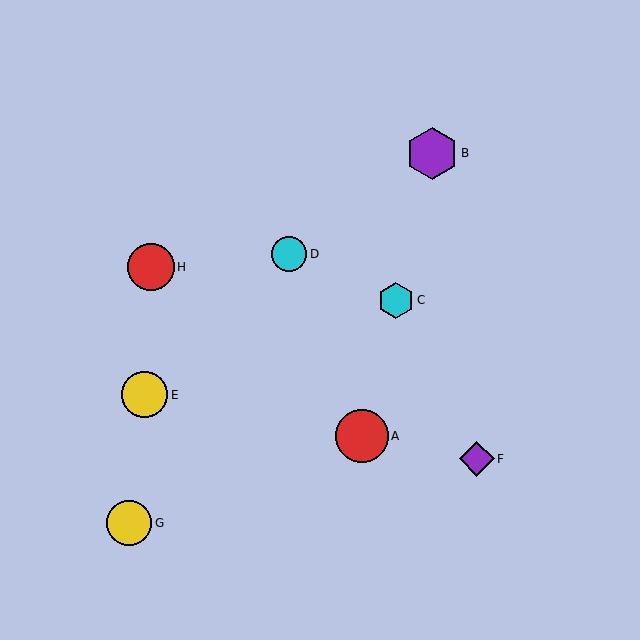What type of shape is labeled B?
Shape B is a purple hexagon.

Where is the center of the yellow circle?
The center of the yellow circle is at (129, 523).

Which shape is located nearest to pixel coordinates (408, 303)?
The cyan hexagon (labeled C) at (396, 300) is nearest to that location.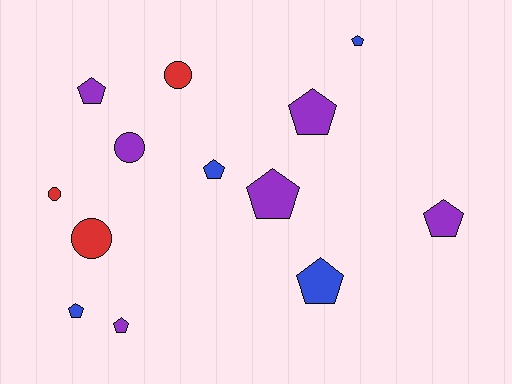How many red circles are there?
There are 3 red circles.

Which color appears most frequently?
Purple, with 6 objects.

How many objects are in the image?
There are 13 objects.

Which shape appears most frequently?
Pentagon, with 9 objects.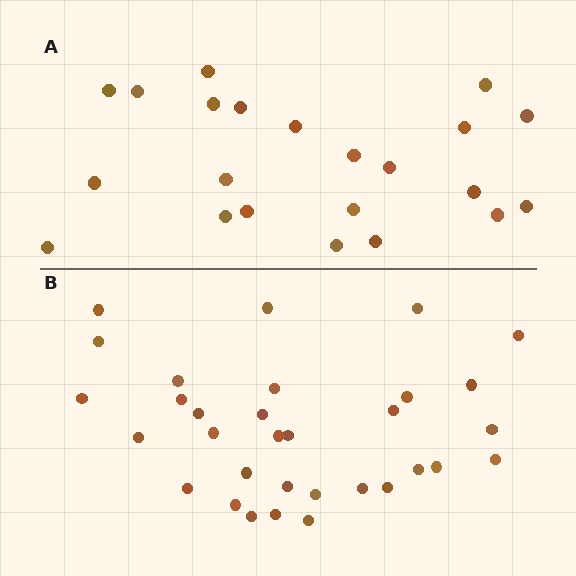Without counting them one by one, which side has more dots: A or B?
Region B (the bottom region) has more dots.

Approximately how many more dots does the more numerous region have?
Region B has roughly 10 or so more dots than region A.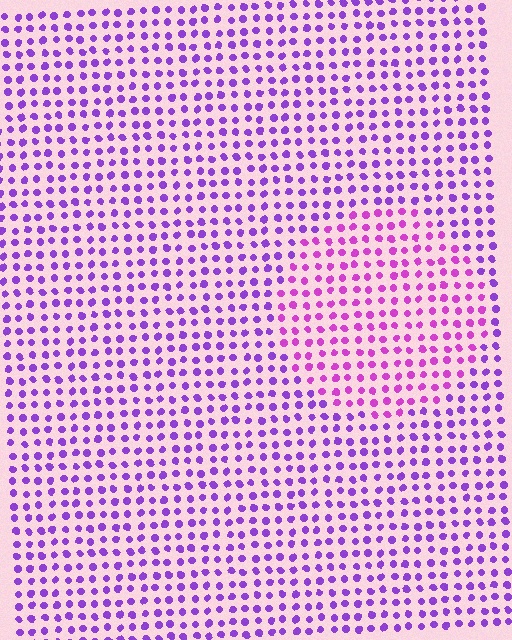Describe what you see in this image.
The image is filled with small purple elements in a uniform arrangement. A circle-shaped region is visible where the elements are tinted to a slightly different hue, forming a subtle color boundary.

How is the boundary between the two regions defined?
The boundary is defined purely by a slight shift in hue (about 29 degrees). Spacing, size, and orientation are identical on both sides.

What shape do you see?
I see a circle.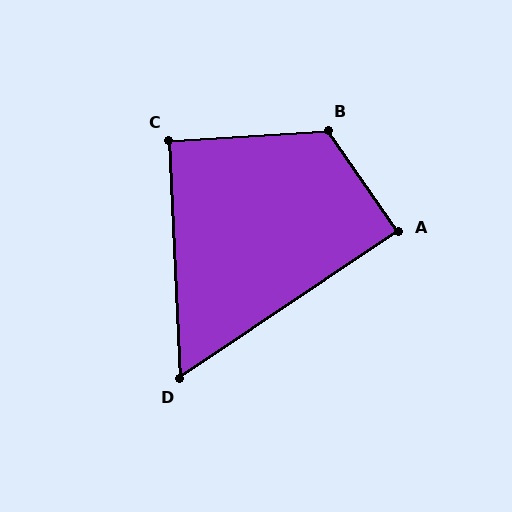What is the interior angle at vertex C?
Approximately 91 degrees (approximately right).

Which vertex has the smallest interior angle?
D, at approximately 59 degrees.